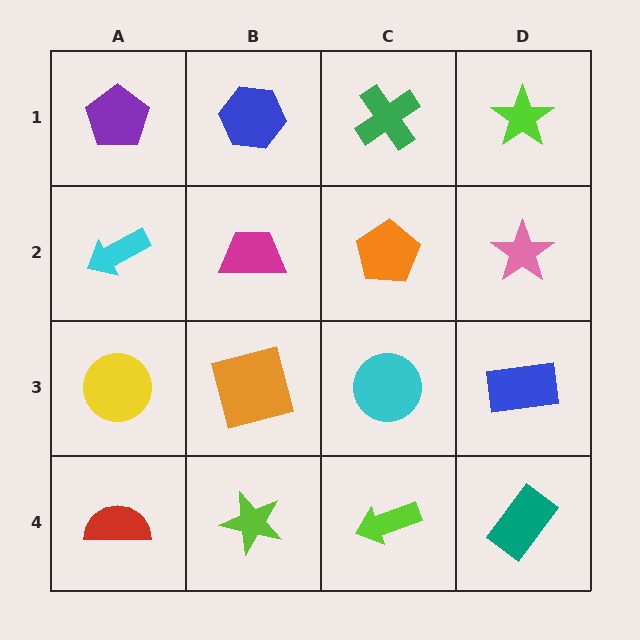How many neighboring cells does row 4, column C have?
3.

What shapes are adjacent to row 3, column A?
A cyan arrow (row 2, column A), a red semicircle (row 4, column A), an orange square (row 3, column B).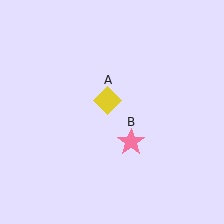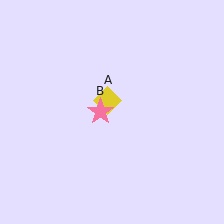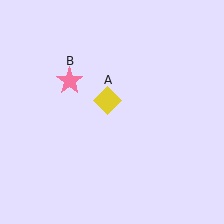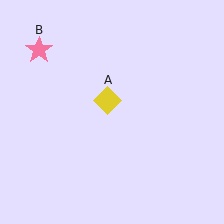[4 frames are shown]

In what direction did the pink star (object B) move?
The pink star (object B) moved up and to the left.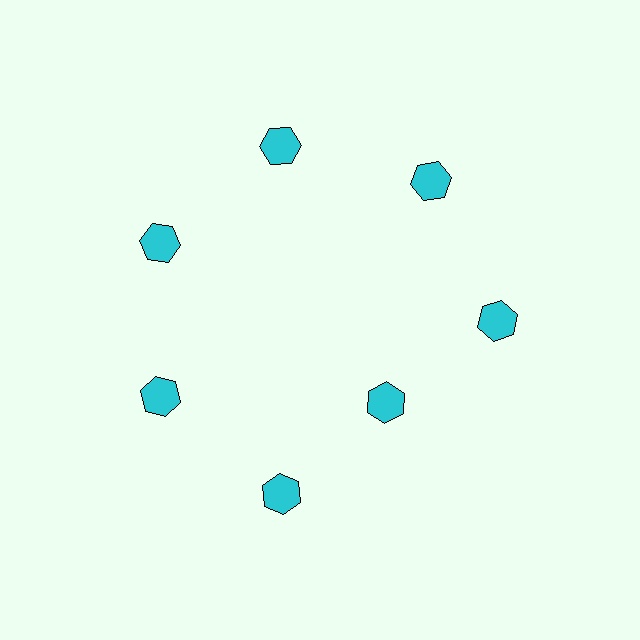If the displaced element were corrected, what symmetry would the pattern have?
It would have 7-fold rotational symmetry — the pattern would map onto itself every 51 degrees.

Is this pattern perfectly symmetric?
No. The 7 cyan hexagons are arranged in a ring, but one element near the 5 o'clock position is pulled inward toward the center, breaking the 7-fold rotational symmetry.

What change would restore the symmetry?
The symmetry would be restored by moving it outward, back onto the ring so that all 7 hexagons sit at equal angles and equal distance from the center.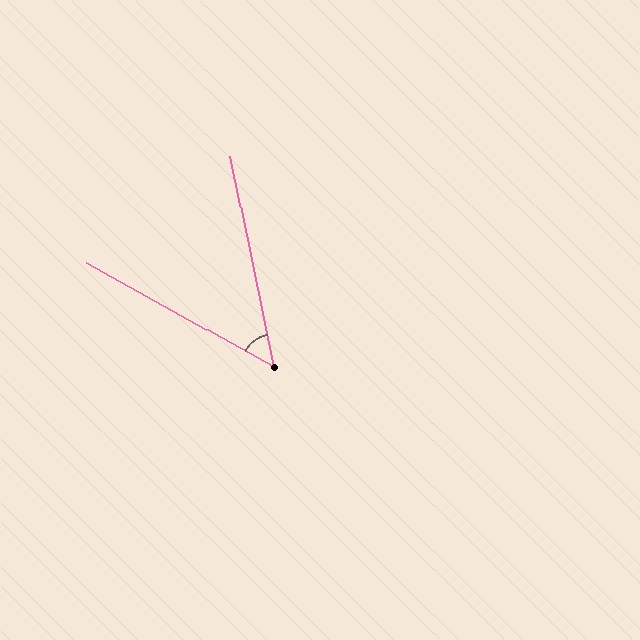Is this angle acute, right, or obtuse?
It is acute.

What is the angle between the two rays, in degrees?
Approximately 49 degrees.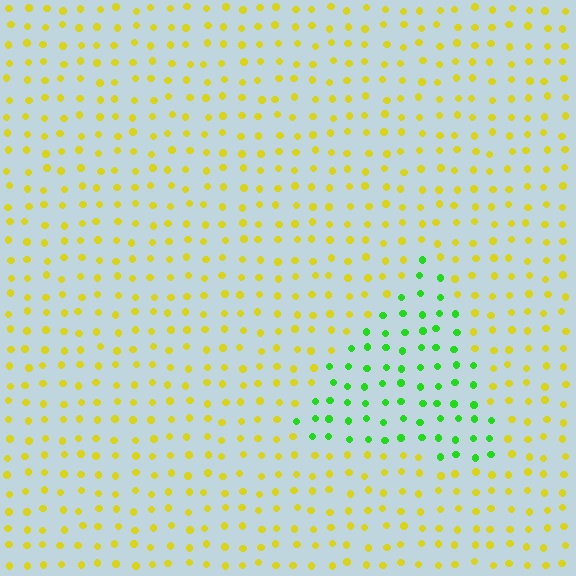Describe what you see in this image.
The image is filled with small yellow elements in a uniform arrangement. A triangle-shaped region is visible where the elements are tinted to a slightly different hue, forming a subtle color boundary.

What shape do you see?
I see a triangle.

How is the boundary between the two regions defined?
The boundary is defined purely by a slight shift in hue (about 59 degrees). Spacing, size, and orientation are identical on both sides.